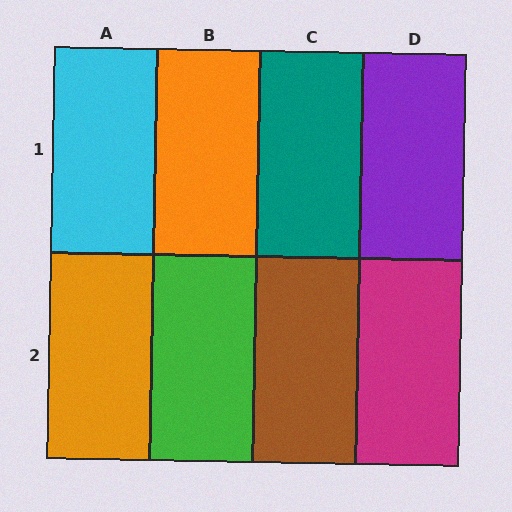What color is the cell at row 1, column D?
Purple.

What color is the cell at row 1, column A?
Cyan.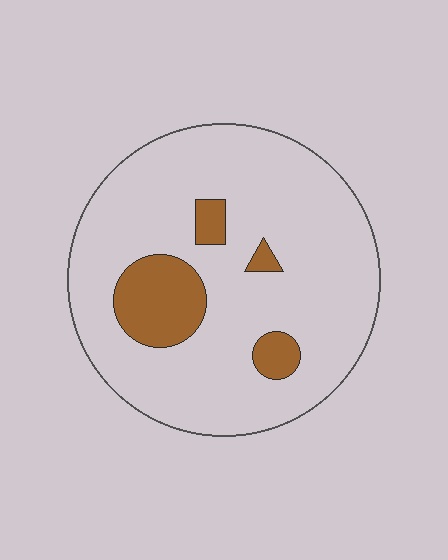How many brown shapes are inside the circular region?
4.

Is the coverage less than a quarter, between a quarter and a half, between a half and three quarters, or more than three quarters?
Less than a quarter.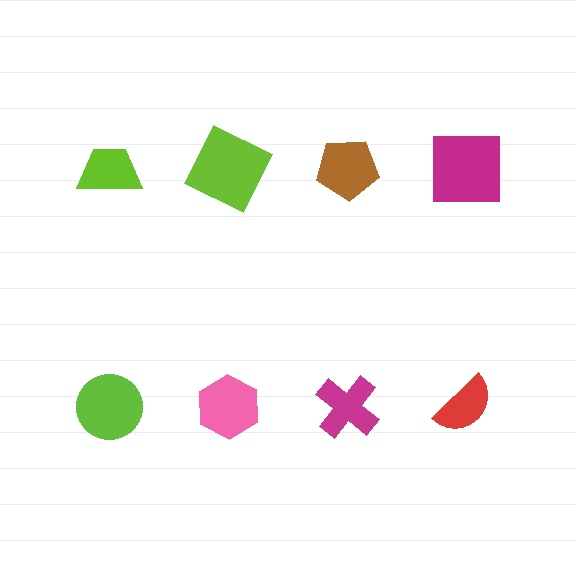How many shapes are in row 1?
4 shapes.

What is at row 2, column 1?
A lime circle.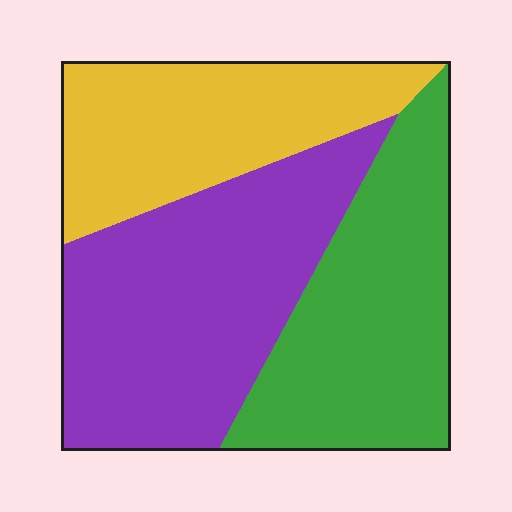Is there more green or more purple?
Purple.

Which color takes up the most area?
Purple, at roughly 40%.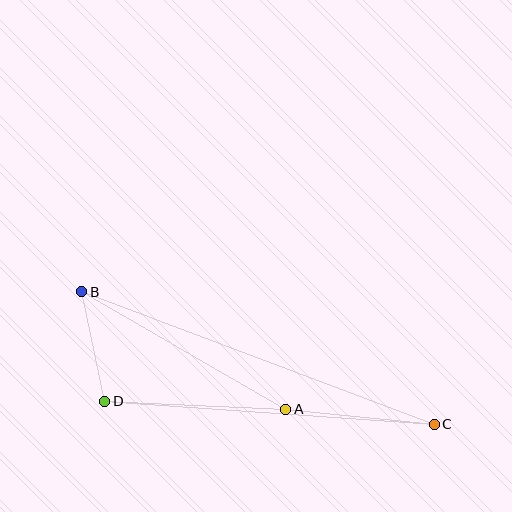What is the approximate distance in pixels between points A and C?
The distance between A and C is approximately 149 pixels.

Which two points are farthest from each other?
Points B and C are farthest from each other.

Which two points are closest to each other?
Points B and D are closest to each other.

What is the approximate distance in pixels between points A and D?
The distance between A and D is approximately 181 pixels.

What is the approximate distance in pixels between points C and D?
The distance between C and D is approximately 330 pixels.